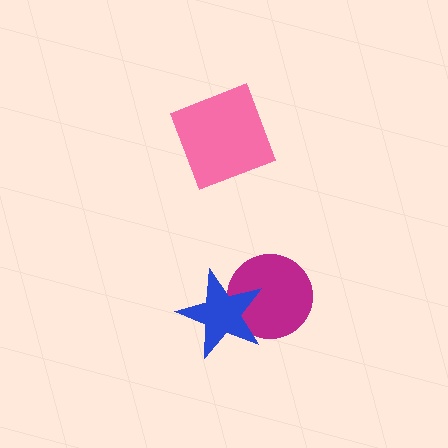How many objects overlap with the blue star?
1 object overlaps with the blue star.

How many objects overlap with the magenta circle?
1 object overlaps with the magenta circle.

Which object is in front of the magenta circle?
The blue star is in front of the magenta circle.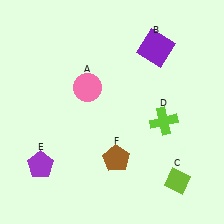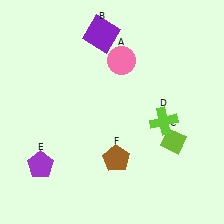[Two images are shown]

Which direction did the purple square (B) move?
The purple square (B) moved left.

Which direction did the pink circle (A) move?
The pink circle (A) moved right.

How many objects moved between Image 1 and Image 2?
3 objects moved between the two images.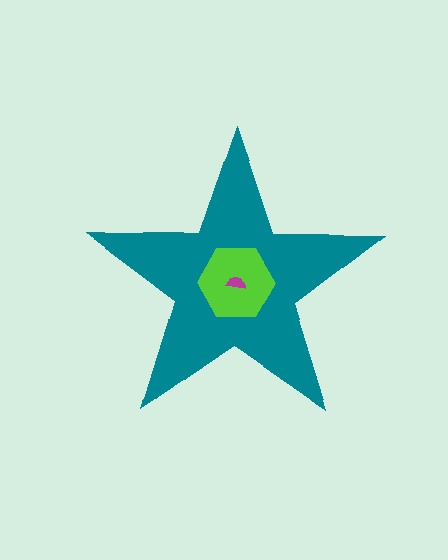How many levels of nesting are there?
3.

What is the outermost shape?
The teal star.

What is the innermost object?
The magenta semicircle.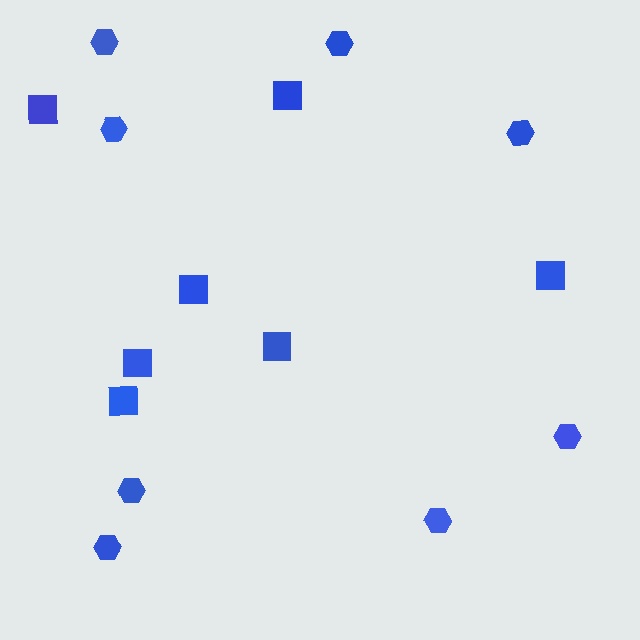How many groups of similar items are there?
There are 2 groups: one group of squares (7) and one group of hexagons (8).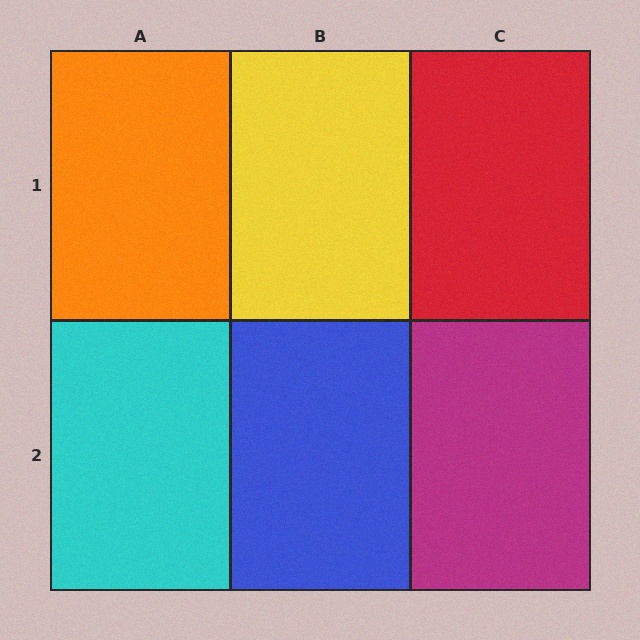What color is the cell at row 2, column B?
Blue.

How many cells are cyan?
1 cell is cyan.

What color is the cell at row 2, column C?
Magenta.